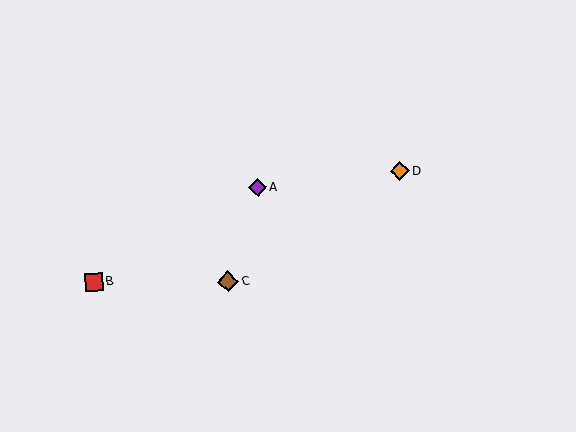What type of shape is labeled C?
Shape C is a brown diamond.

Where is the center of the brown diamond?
The center of the brown diamond is at (228, 282).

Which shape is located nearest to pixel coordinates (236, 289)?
The brown diamond (labeled C) at (228, 282) is nearest to that location.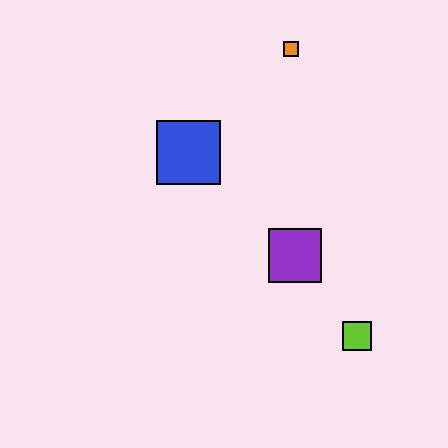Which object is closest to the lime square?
The purple square is closest to the lime square.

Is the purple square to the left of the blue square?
No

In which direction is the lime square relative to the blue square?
The lime square is below the blue square.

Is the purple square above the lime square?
Yes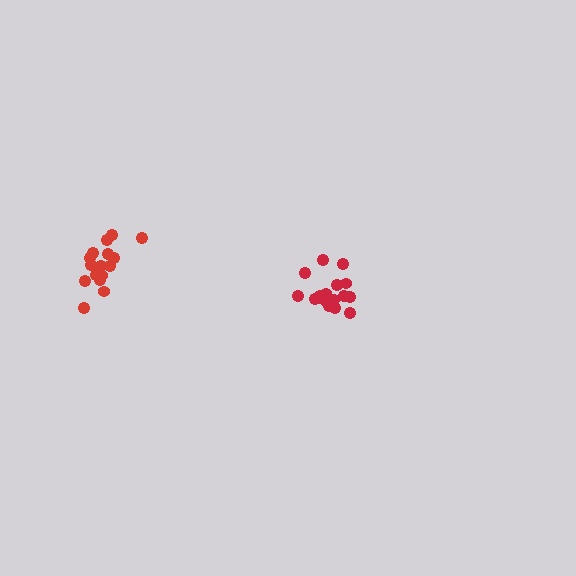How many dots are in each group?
Group 1: 18 dots, Group 2: 16 dots (34 total).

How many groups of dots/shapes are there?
There are 2 groups.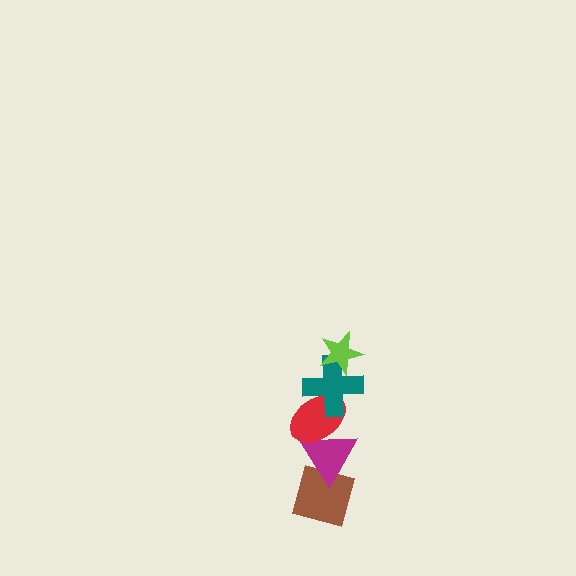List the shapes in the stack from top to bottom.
From top to bottom: the lime star, the teal cross, the red ellipse, the magenta triangle, the brown square.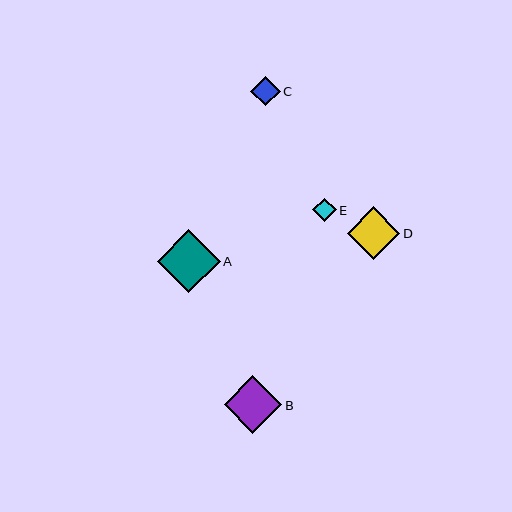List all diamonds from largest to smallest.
From largest to smallest: A, B, D, C, E.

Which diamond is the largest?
Diamond A is the largest with a size of approximately 63 pixels.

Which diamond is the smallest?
Diamond E is the smallest with a size of approximately 23 pixels.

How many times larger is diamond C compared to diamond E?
Diamond C is approximately 1.2 times the size of diamond E.